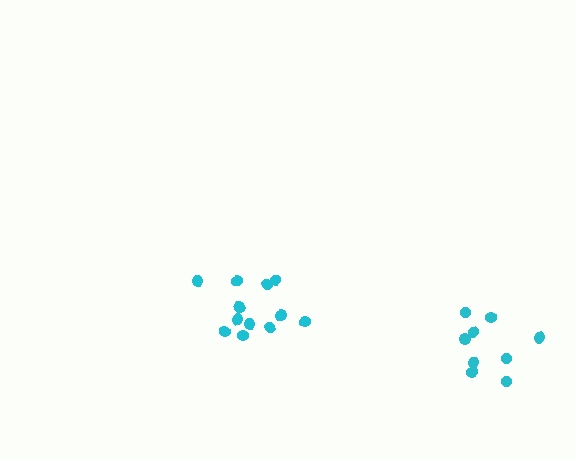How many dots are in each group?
Group 1: 13 dots, Group 2: 9 dots (22 total).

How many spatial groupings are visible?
There are 2 spatial groupings.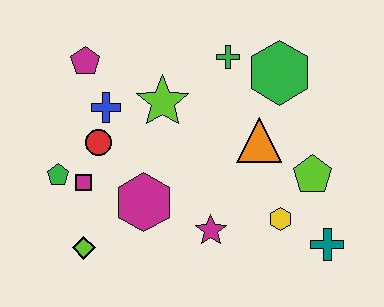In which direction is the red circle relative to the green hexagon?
The red circle is to the left of the green hexagon.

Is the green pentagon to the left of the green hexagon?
Yes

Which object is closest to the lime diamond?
The magenta square is closest to the lime diamond.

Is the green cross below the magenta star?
No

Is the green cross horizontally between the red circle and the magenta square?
No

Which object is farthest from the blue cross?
The teal cross is farthest from the blue cross.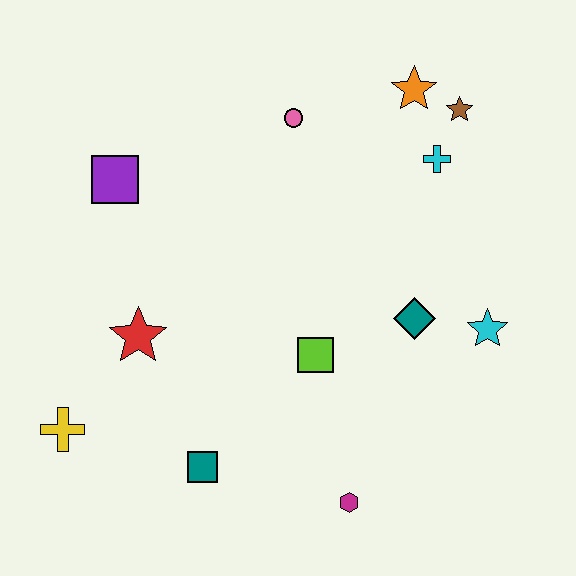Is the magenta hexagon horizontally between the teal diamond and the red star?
Yes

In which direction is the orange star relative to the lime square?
The orange star is above the lime square.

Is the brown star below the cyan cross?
No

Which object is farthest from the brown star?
The yellow cross is farthest from the brown star.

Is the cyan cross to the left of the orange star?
No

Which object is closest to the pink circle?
The orange star is closest to the pink circle.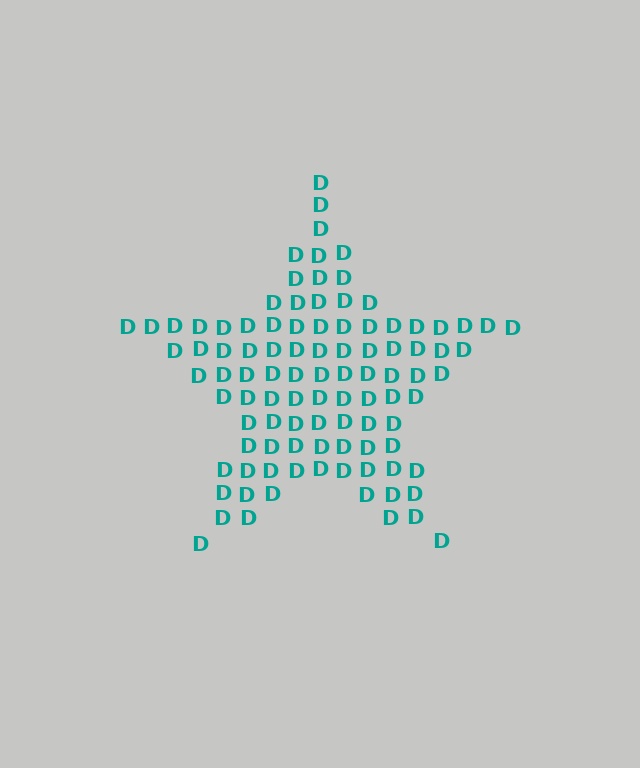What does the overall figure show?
The overall figure shows a star.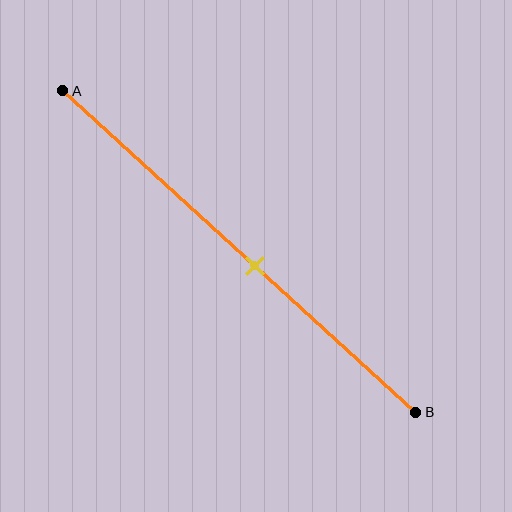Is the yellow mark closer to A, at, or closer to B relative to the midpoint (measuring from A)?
The yellow mark is closer to point B than the midpoint of segment AB.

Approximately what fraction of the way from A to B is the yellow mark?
The yellow mark is approximately 55% of the way from A to B.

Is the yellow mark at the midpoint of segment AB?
No, the mark is at about 55% from A, not at the 50% midpoint.